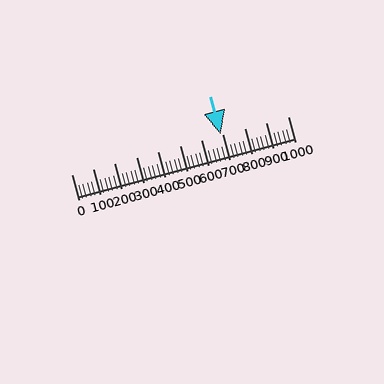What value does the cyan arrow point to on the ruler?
The cyan arrow points to approximately 692.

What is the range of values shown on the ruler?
The ruler shows values from 0 to 1000.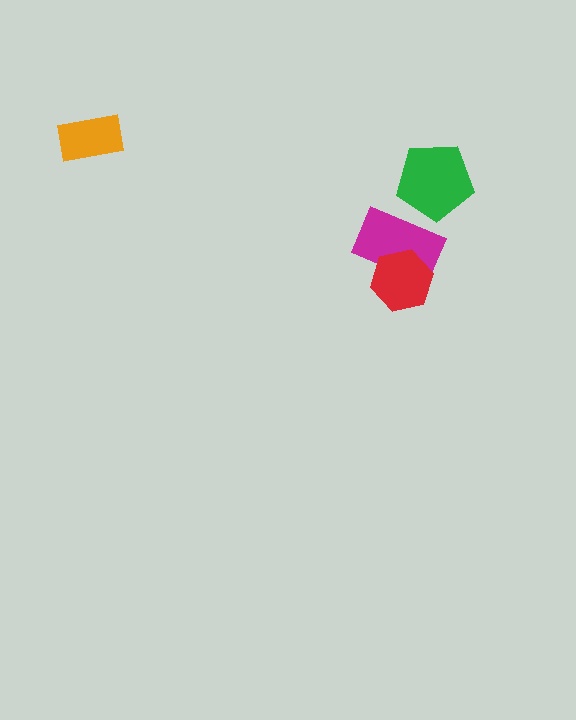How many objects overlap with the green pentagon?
0 objects overlap with the green pentagon.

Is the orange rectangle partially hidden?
No, no other shape covers it.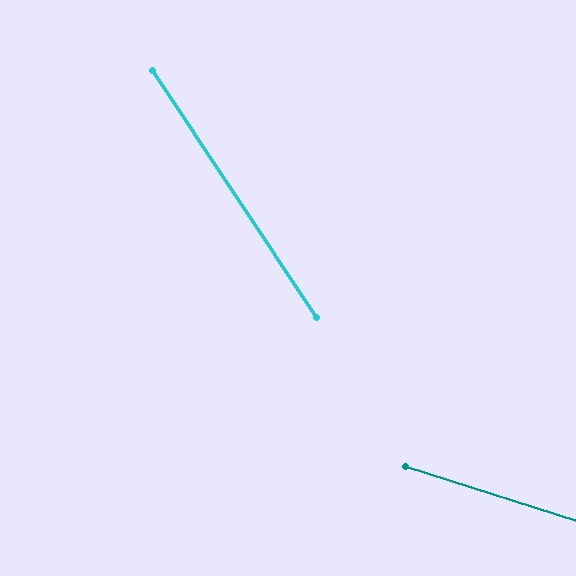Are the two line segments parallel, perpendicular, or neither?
Neither parallel nor perpendicular — they differ by about 39°.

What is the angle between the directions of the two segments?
Approximately 39 degrees.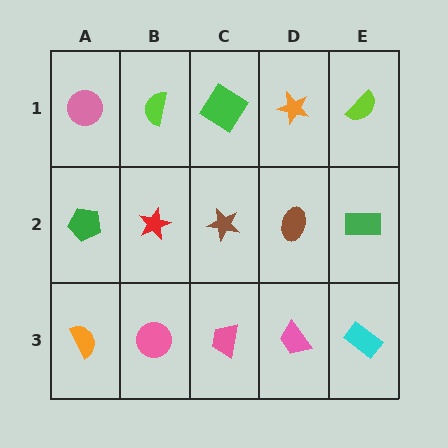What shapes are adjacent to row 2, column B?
A lime semicircle (row 1, column B), a pink circle (row 3, column B), a green pentagon (row 2, column A), a brown star (row 2, column C).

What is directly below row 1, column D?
A brown ellipse.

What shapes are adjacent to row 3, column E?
A green rectangle (row 2, column E), a pink trapezoid (row 3, column D).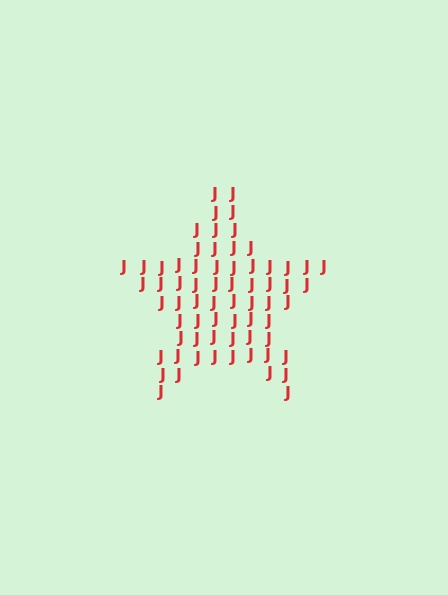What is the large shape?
The large shape is a star.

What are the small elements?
The small elements are letter J's.